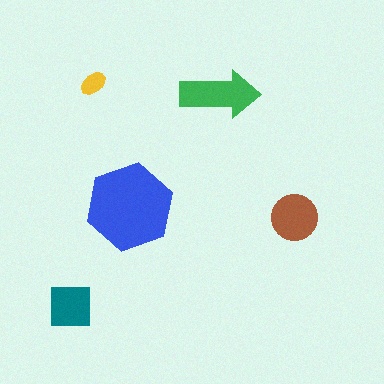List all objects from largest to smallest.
The blue hexagon, the green arrow, the brown circle, the teal square, the yellow ellipse.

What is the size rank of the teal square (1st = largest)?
4th.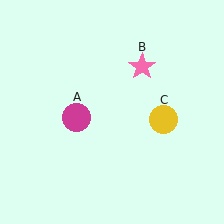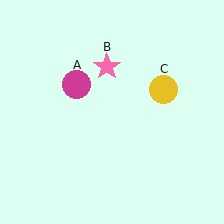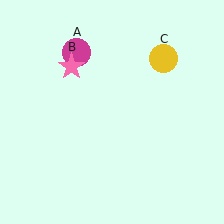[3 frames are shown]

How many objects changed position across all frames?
3 objects changed position: magenta circle (object A), pink star (object B), yellow circle (object C).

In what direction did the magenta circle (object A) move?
The magenta circle (object A) moved up.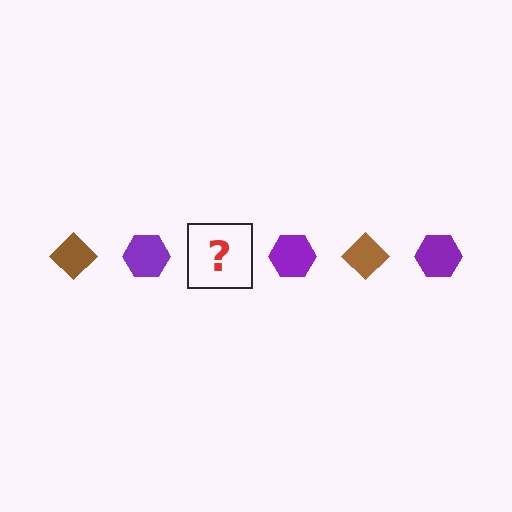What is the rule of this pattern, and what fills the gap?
The rule is that the pattern alternates between brown diamond and purple hexagon. The gap should be filled with a brown diamond.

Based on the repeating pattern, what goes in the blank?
The blank should be a brown diamond.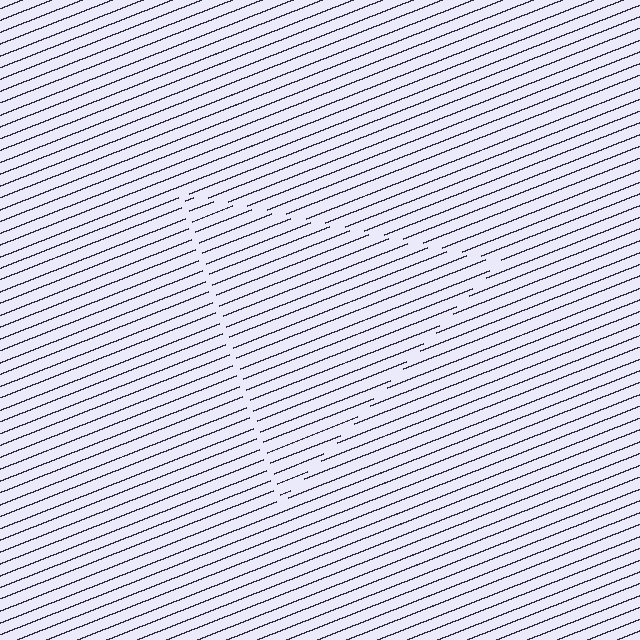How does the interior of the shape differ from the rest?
The interior of the shape contains the same grating, shifted by half a period — the contour is defined by the phase discontinuity where line-ends from the inner and outer gratings abut.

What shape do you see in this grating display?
An illusory triangle. The interior of the shape contains the same grating, shifted by half a period — the contour is defined by the phase discontinuity where line-ends from the inner and outer gratings abut.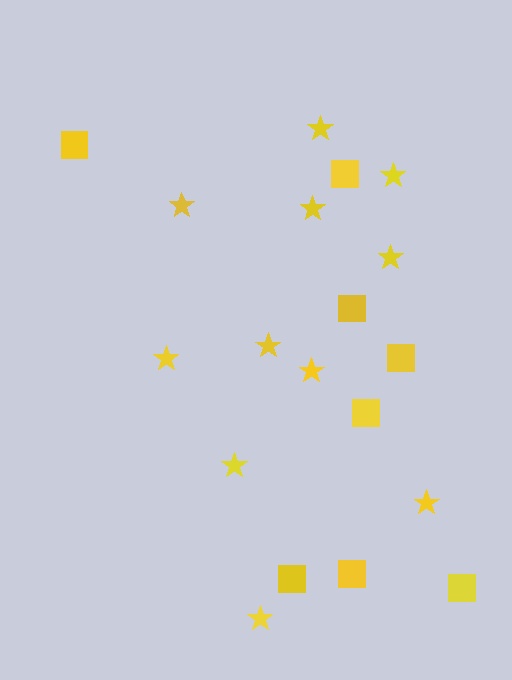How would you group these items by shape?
There are 2 groups: one group of stars (11) and one group of squares (8).